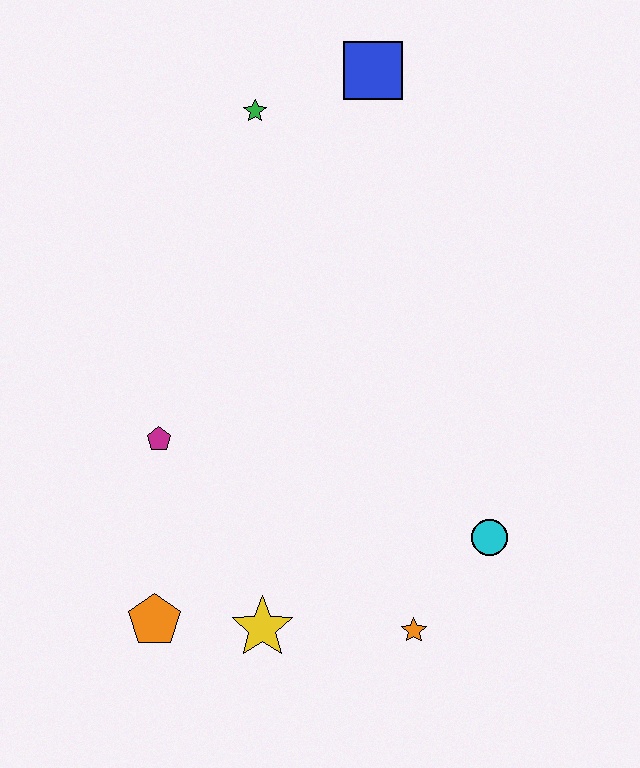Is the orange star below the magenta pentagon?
Yes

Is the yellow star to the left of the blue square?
Yes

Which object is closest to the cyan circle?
The orange star is closest to the cyan circle.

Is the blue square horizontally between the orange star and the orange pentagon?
Yes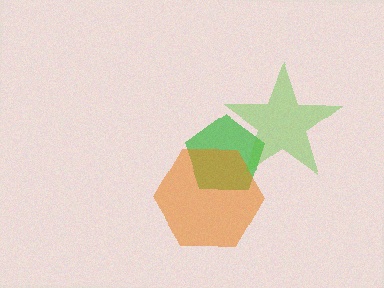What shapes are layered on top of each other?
The layered shapes are: a green pentagon, an orange hexagon, a lime star.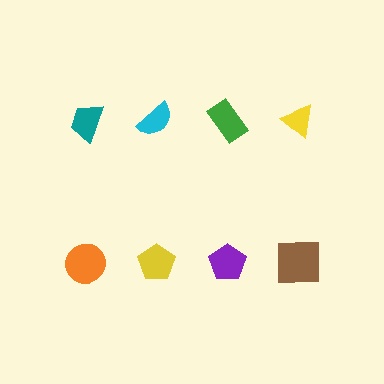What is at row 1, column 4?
A yellow triangle.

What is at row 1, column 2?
A cyan semicircle.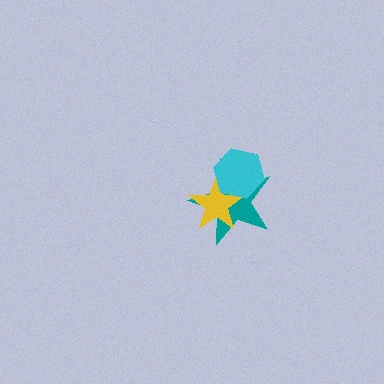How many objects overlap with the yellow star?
2 objects overlap with the yellow star.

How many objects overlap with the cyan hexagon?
2 objects overlap with the cyan hexagon.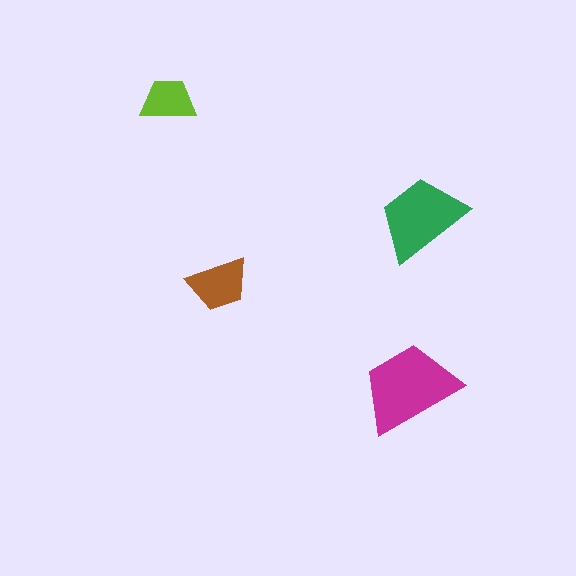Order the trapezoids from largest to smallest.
the magenta one, the green one, the brown one, the lime one.